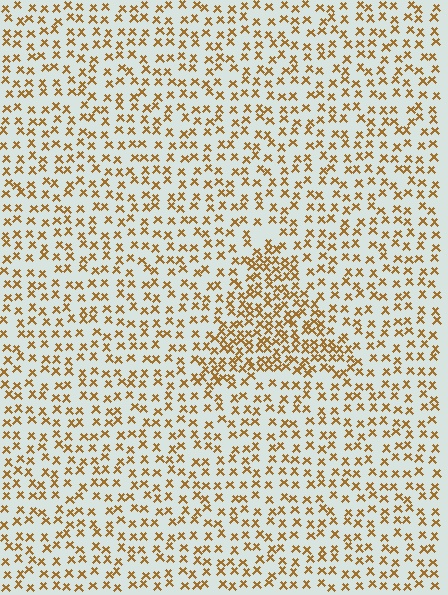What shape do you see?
I see a triangle.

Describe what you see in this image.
The image contains small brown elements arranged at two different densities. A triangle-shaped region is visible where the elements are more densely packed than the surrounding area.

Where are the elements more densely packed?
The elements are more densely packed inside the triangle boundary.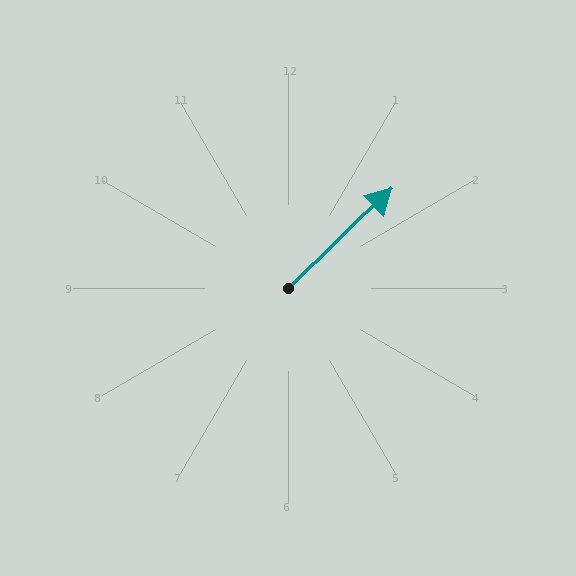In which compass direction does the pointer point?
Northeast.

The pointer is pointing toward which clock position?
Roughly 2 o'clock.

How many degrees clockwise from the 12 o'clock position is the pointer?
Approximately 46 degrees.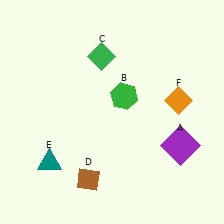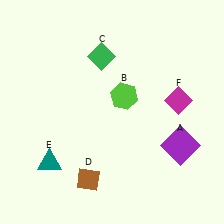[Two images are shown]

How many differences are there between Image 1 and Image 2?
There are 2 differences between the two images.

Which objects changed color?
B changed from green to lime. F changed from orange to magenta.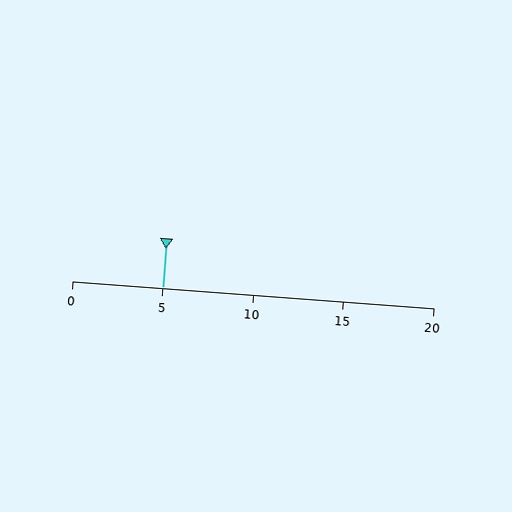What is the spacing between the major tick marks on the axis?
The major ticks are spaced 5 apart.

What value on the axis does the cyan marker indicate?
The marker indicates approximately 5.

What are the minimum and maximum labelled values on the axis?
The axis runs from 0 to 20.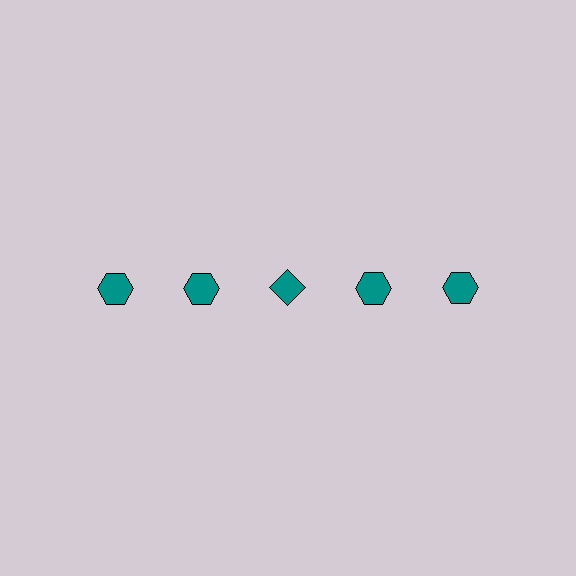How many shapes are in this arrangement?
There are 5 shapes arranged in a grid pattern.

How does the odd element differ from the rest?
It has a different shape: diamond instead of hexagon.